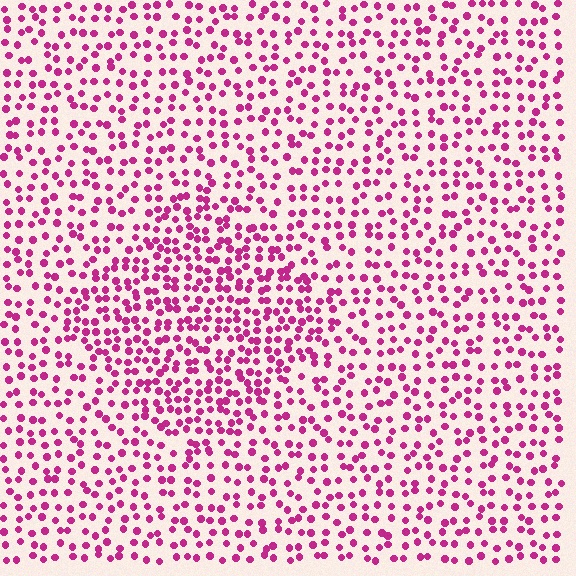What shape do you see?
I see a diamond.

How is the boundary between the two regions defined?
The boundary is defined by a change in element density (approximately 1.6x ratio). All elements are the same color, size, and shape.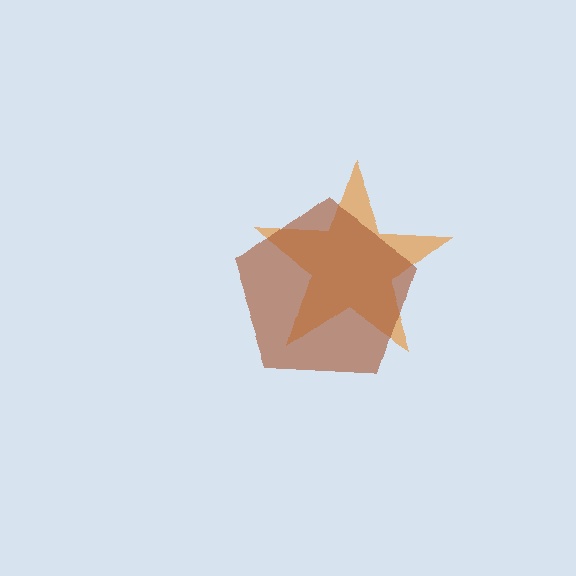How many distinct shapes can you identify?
There are 2 distinct shapes: an orange star, a brown pentagon.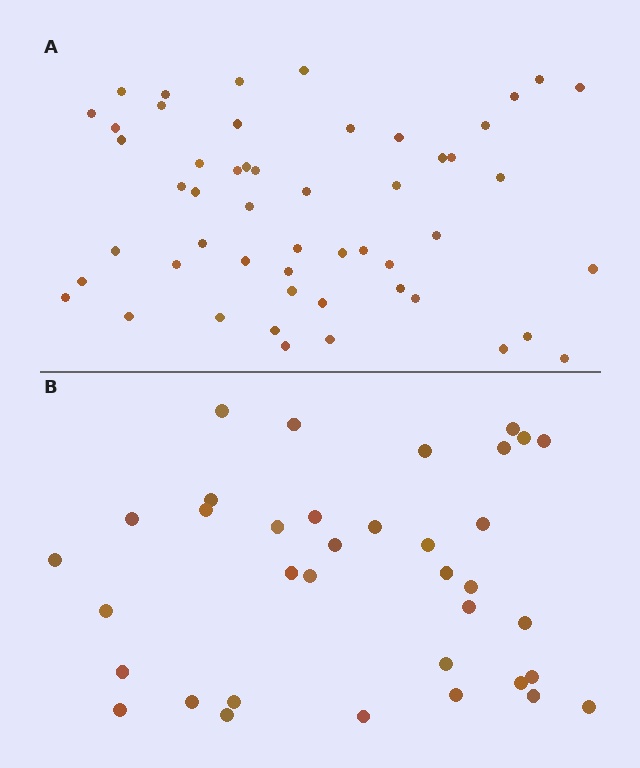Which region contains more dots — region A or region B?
Region A (the top region) has more dots.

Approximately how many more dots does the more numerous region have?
Region A has approximately 15 more dots than region B.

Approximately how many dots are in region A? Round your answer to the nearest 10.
About 50 dots. (The exact count is 52, which rounds to 50.)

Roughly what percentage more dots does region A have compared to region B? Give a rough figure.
About 45% more.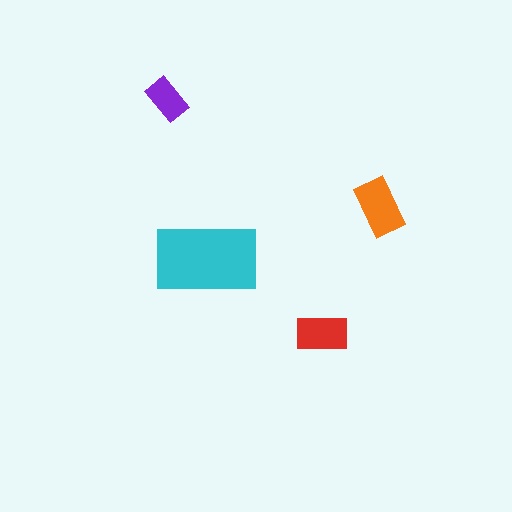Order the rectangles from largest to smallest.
the cyan one, the orange one, the red one, the purple one.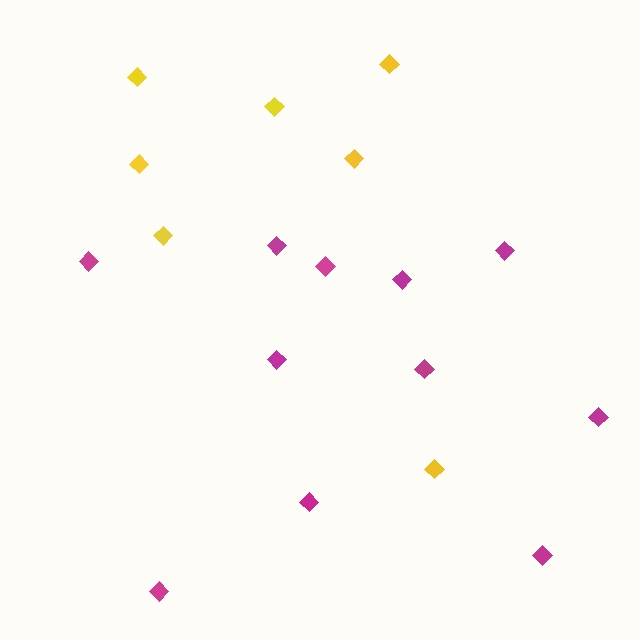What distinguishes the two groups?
There are 2 groups: one group of yellow diamonds (7) and one group of magenta diamonds (11).